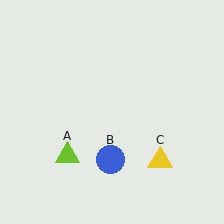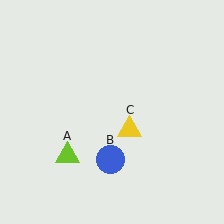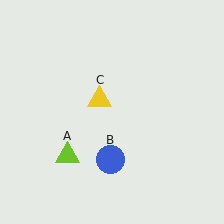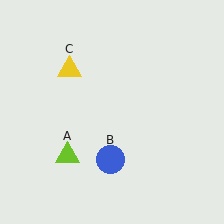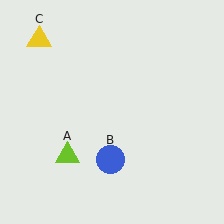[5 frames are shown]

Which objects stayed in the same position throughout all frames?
Lime triangle (object A) and blue circle (object B) remained stationary.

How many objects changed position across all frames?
1 object changed position: yellow triangle (object C).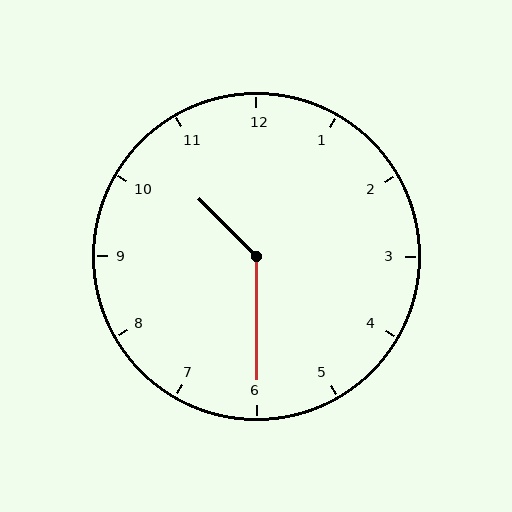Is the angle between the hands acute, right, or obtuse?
It is obtuse.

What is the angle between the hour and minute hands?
Approximately 135 degrees.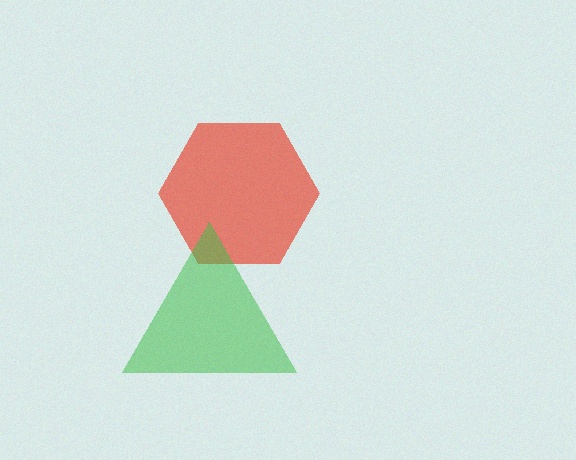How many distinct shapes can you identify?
There are 2 distinct shapes: a red hexagon, a green triangle.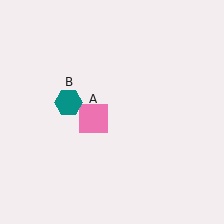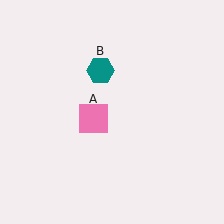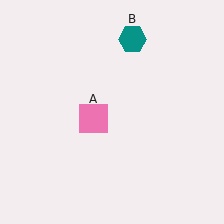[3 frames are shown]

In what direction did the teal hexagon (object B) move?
The teal hexagon (object B) moved up and to the right.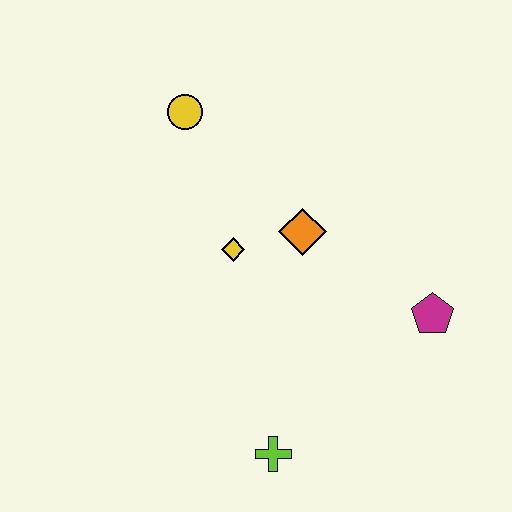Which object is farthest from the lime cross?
The yellow circle is farthest from the lime cross.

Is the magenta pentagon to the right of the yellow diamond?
Yes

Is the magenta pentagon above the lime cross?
Yes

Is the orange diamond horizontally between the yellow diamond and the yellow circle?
No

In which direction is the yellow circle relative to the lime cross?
The yellow circle is above the lime cross.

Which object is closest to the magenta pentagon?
The orange diamond is closest to the magenta pentagon.